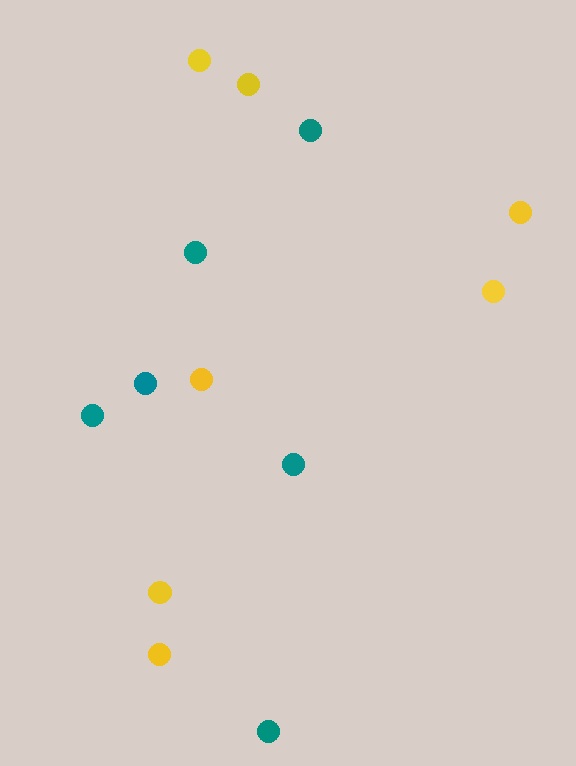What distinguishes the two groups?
There are 2 groups: one group of yellow circles (7) and one group of teal circles (6).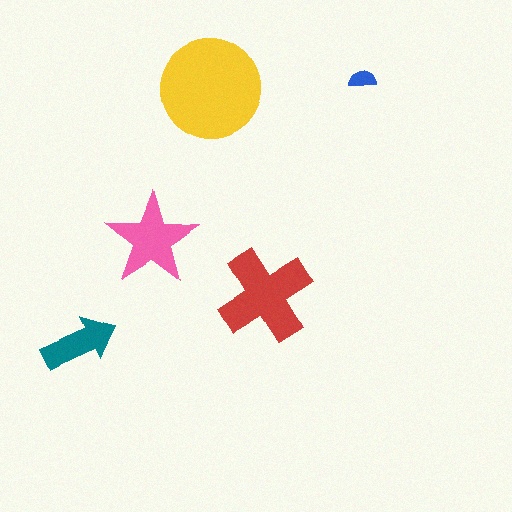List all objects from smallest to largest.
The blue semicircle, the teal arrow, the pink star, the red cross, the yellow circle.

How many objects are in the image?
There are 5 objects in the image.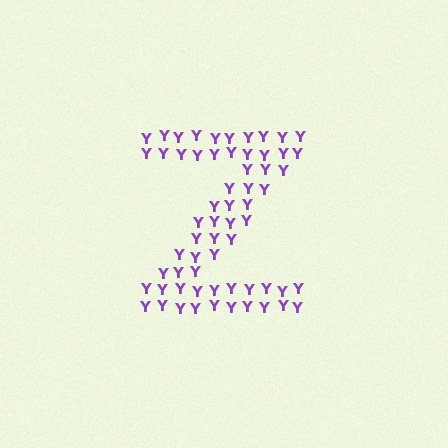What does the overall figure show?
The overall figure shows the letter Z.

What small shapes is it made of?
It is made of small letter Y's.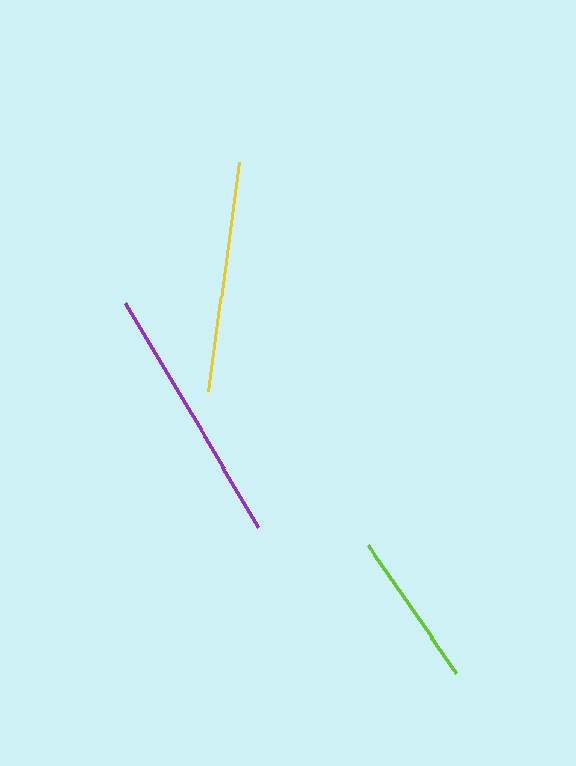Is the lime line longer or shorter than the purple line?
The purple line is longer than the lime line.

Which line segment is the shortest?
The lime line is the shortest at approximately 155 pixels.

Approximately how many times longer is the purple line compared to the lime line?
The purple line is approximately 1.7 times the length of the lime line.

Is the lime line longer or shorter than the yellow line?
The yellow line is longer than the lime line.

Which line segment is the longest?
The purple line is the longest at approximately 259 pixels.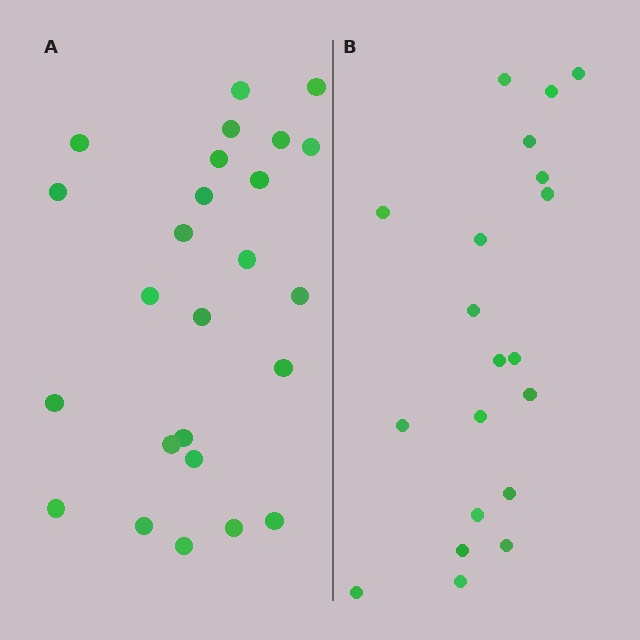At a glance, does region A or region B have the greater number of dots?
Region A (the left region) has more dots.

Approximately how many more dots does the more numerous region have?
Region A has about 5 more dots than region B.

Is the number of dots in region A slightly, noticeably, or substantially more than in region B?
Region A has noticeably more, but not dramatically so. The ratio is roughly 1.2 to 1.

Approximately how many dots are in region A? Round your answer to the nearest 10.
About 20 dots. (The exact count is 25, which rounds to 20.)